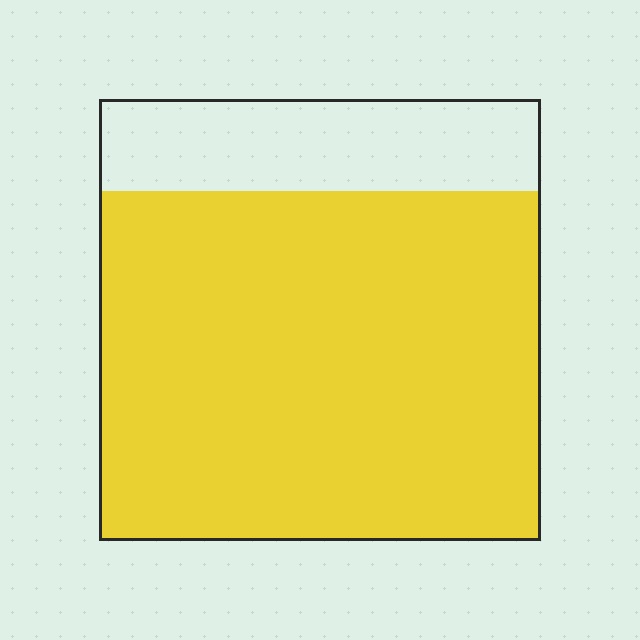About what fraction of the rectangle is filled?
About four fifths (4/5).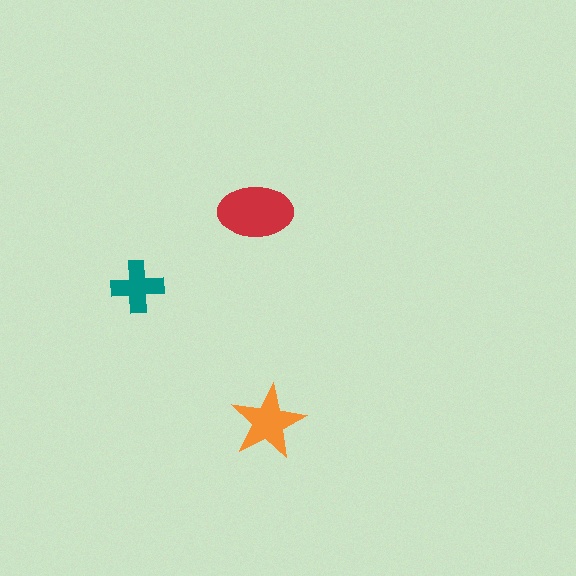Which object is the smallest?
The teal cross.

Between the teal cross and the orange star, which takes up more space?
The orange star.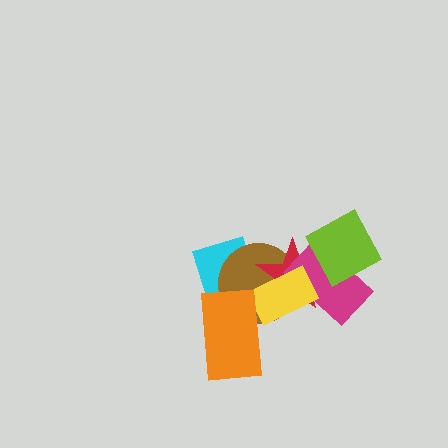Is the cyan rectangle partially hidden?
Yes, it is partially covered by another shape.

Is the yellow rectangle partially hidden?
Yes, it is partially covered by another shape.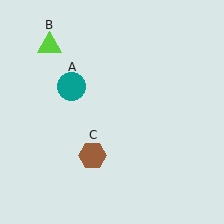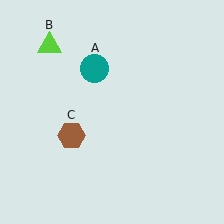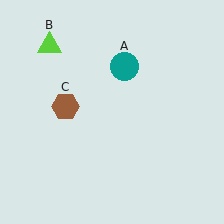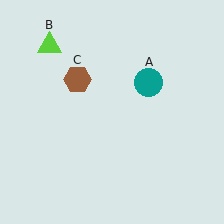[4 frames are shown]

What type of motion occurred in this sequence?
The teal circle (object A), brown hexagon (object C) rotated clockwise around the center of the scene.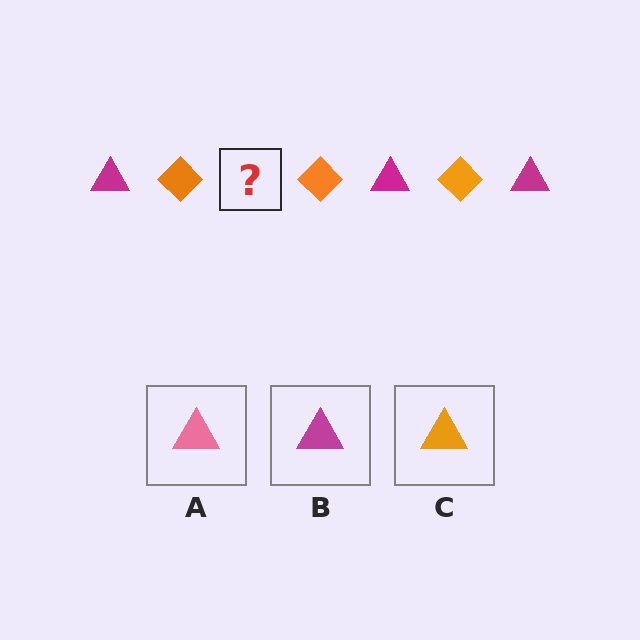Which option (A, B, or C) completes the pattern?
B.